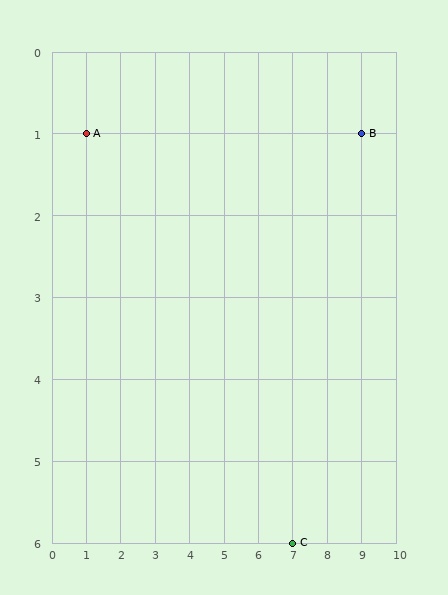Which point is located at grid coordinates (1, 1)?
Point A is at (1, 1).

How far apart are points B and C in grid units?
Points B and C are 2 columns and 5 rows apart (about 5.4 grid units diagonally).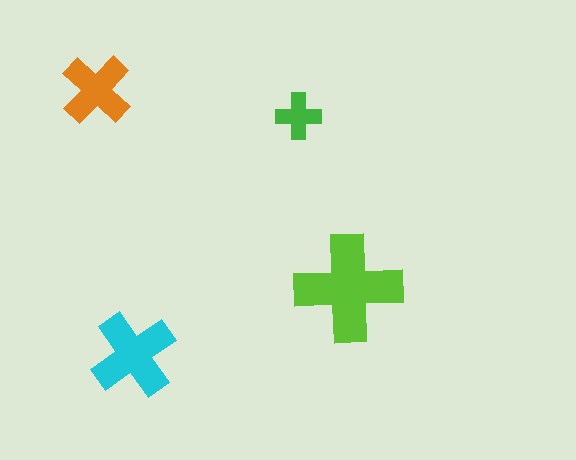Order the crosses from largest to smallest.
the lime one, the cyan one, the orange one, the green one.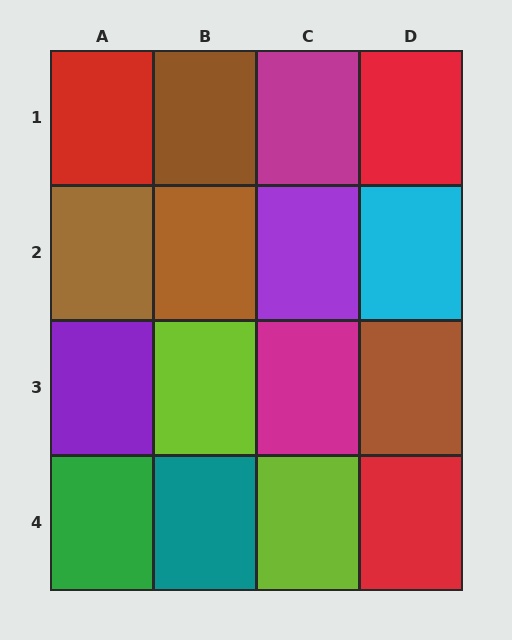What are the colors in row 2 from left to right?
Brown, brown, purple, cyan.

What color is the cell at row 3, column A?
Purple.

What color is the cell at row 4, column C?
Lime.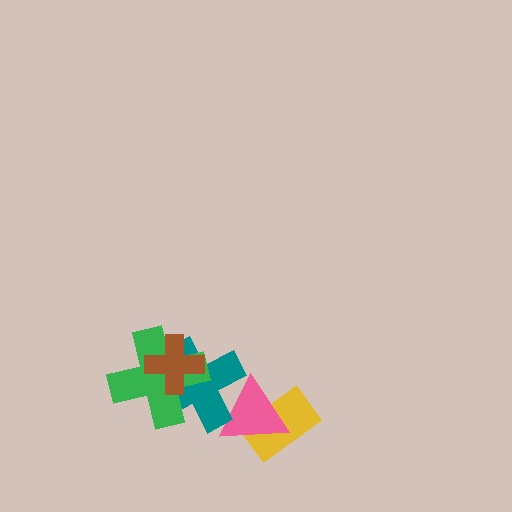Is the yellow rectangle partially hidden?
Yes, it is partially covered by another shape.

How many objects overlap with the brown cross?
2 objects overlap with the brown cross.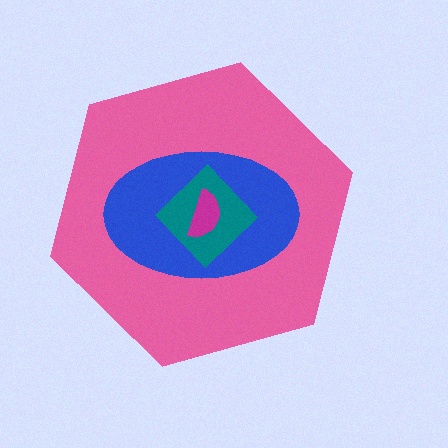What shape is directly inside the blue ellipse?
The teal diamond.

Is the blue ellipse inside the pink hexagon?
Yes.